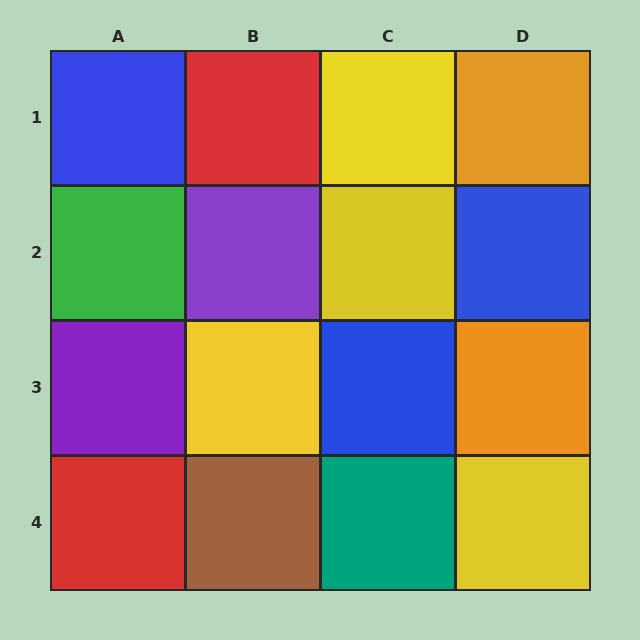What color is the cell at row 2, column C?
Yellow.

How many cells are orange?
2 cells are orange.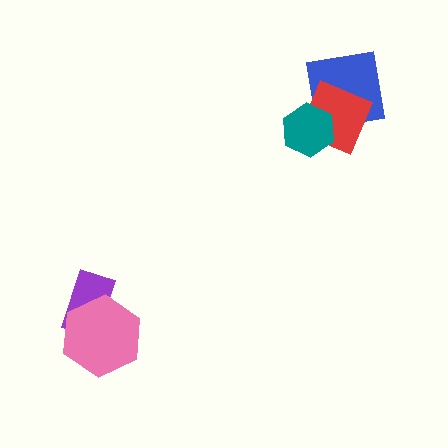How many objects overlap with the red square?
2 objects overlap with the red square.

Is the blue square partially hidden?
Yes, it is partially covered by another shape.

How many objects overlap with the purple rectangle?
1 object overlaps with the purple rectangle.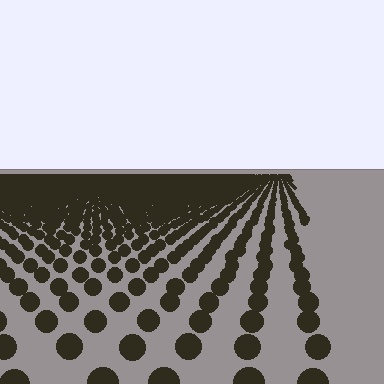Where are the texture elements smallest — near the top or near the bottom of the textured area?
Near the top.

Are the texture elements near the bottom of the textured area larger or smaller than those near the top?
Larger. Near the bottom, elements are closer to the viewer and appear at a bigger on-screen size.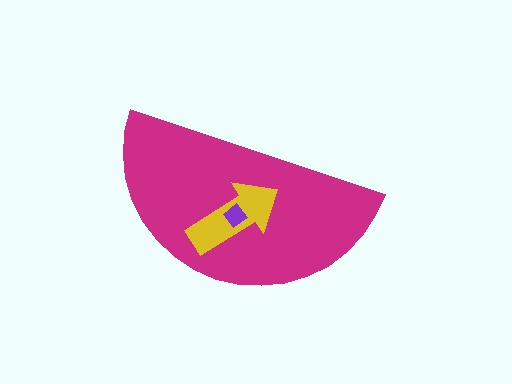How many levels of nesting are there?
3.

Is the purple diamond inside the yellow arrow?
Yes.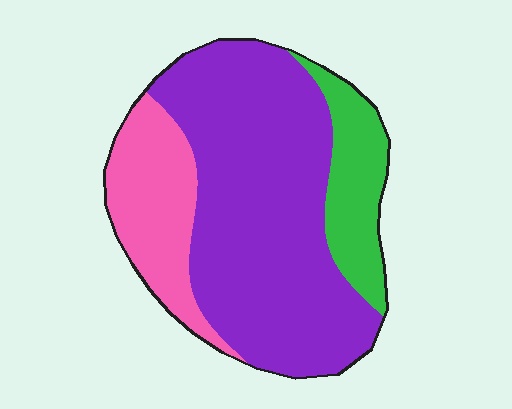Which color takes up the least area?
Green, at roughly 15%.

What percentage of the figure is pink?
Pink takes up about one fifth (1/5) of the figure.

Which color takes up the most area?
Purple, at roughly 65%.